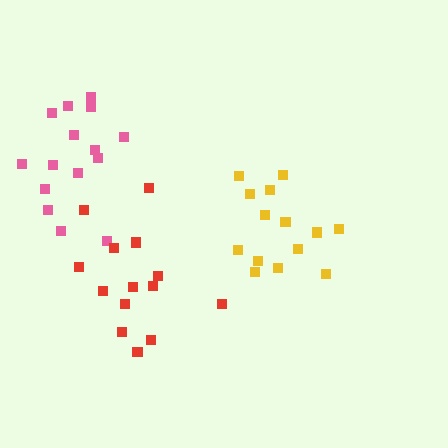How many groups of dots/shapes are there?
There are 3 groups.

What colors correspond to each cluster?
The clusters are colored: yellow, pink, red.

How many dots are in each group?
Group 1: 14 dots, Group 2: 15 dots, Group 3: 14 dots (43 total).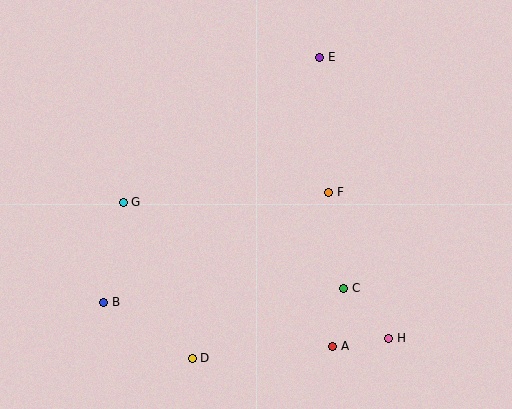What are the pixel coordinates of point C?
Point C is at (344, 288).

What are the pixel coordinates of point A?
Point A is at (333, 346).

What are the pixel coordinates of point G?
Point G is at (123, 202).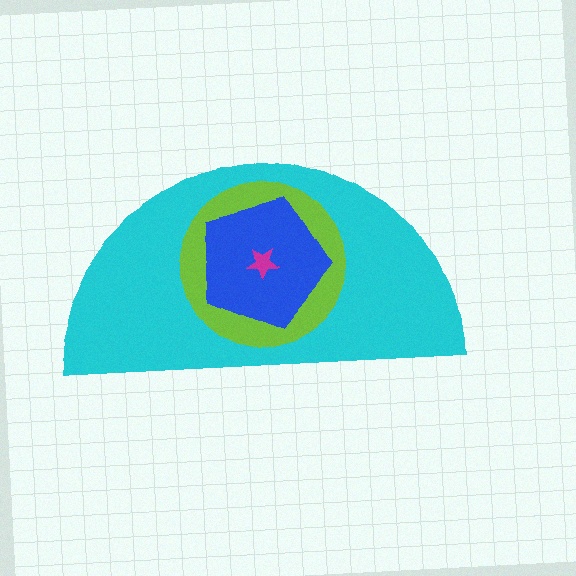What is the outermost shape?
The cyan semicircle.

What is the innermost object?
The magenta star.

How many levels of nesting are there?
4.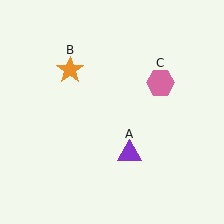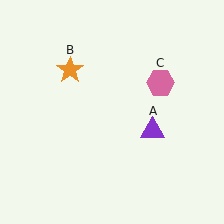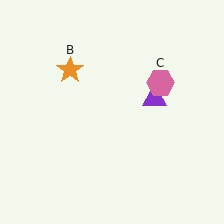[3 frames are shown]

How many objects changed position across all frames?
1 object changed position: purple triangle (object A).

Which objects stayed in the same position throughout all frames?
Orange star (object B) and pink hexagon (object C) remained stationary.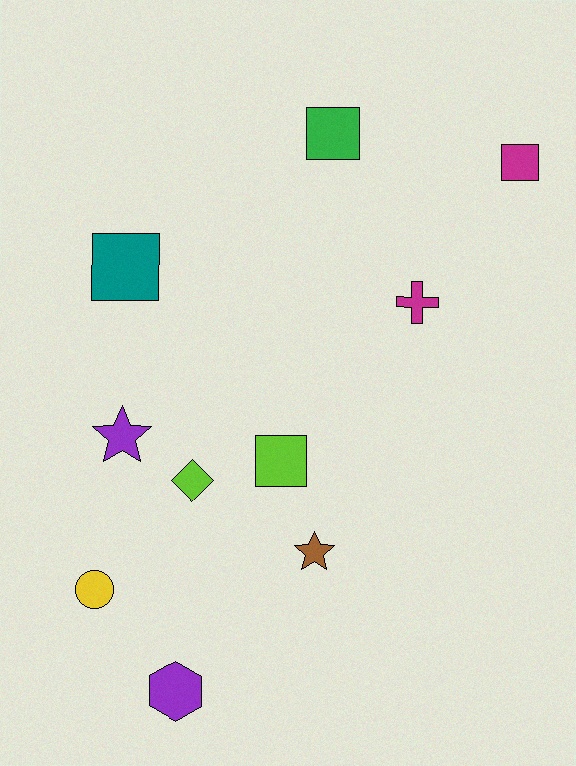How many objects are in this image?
There are 10 objects.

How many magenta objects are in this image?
There are 2 magenta objects.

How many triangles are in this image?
There are no triangles.